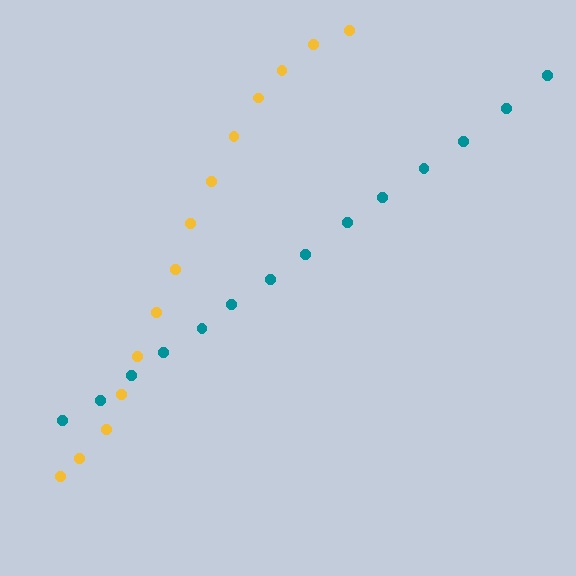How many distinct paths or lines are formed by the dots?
There are 2 distinct paths.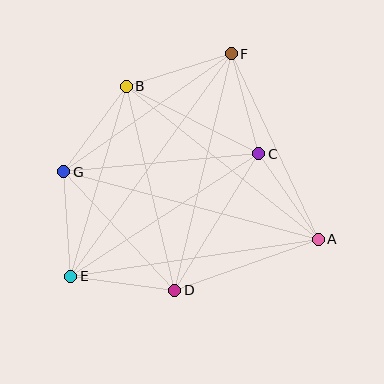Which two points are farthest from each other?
Points E and F are farthest from each other.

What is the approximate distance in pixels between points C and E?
The distance between C and E is approximately 225 pixels.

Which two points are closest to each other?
Points C and F are closest to each other.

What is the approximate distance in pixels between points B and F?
The distance between B and F is approximately 110 pixels.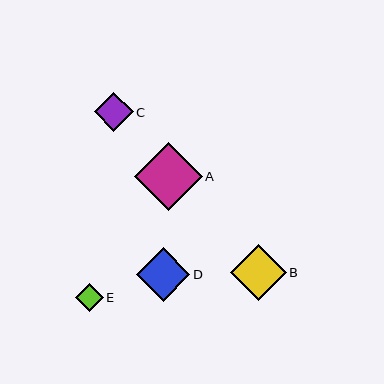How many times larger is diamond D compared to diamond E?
Diamond D is approximately 1.9 times the size of diamond E.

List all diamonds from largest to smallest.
From largest to smallest: A, B, D, C, E.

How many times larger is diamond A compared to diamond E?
Diamond A is approximately 2.5 times the size of diamond E.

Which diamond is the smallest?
Diamond E is the smallest with a size of approximately 28 pixels.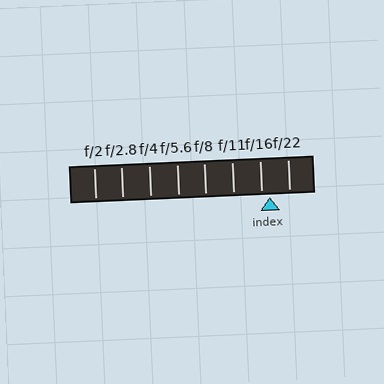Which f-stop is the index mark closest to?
The index mark is closest to f/16.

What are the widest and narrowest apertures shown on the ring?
The widest aperture shown is f/2 and the narrowest is f/22.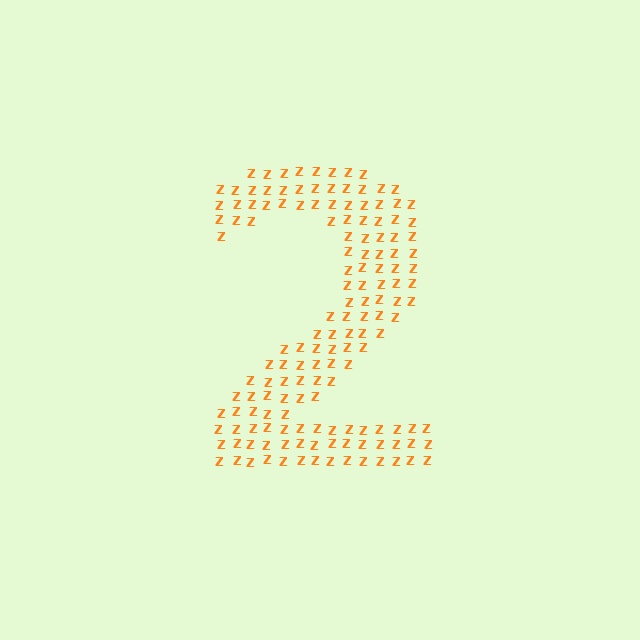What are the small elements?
The small elements are letter Z's.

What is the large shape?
The large shape is the digit 2.